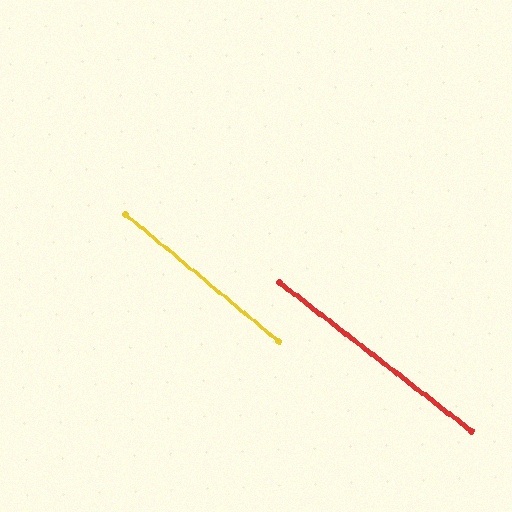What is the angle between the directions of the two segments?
Approximately 2 degrees.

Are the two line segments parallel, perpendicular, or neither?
Parallel — their directions differ by only 2.0°.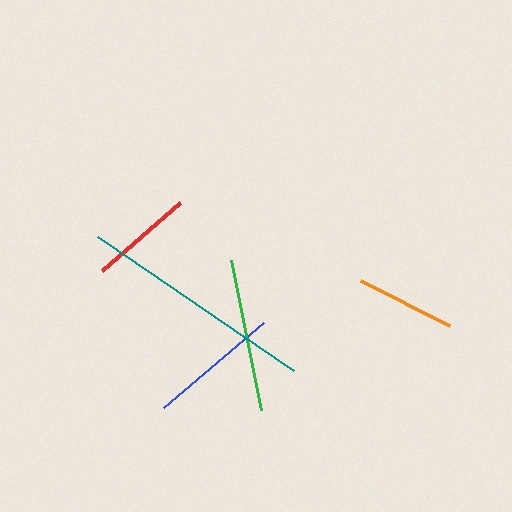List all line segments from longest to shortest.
From longest to shortest: teal, green, blue, red, orange.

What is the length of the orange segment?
The orange segment is approximately 100 pixels long.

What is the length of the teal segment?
The teal segment is approximately 237 pixels long.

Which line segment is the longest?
The teal line is the longest at approximately 237 pixels.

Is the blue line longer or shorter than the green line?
The green line is longer than the blue line.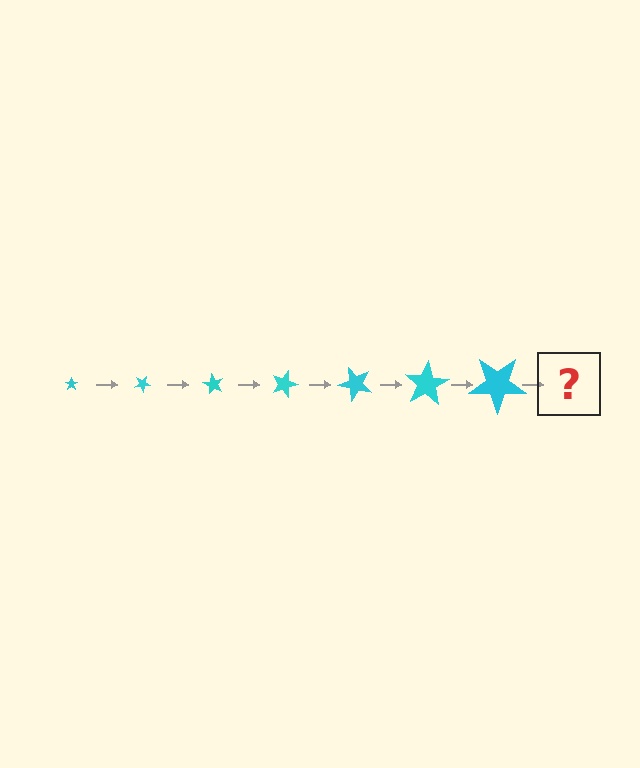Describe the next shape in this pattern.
It should be a star, larger than the previous one and rotated 210 degrees from the start.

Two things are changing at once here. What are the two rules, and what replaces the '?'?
The two rules are that the star grows larger each step and it rotates 30 degrees each step. The '?' should be a star, larger than the previous one and rotated 210 degrees from the start.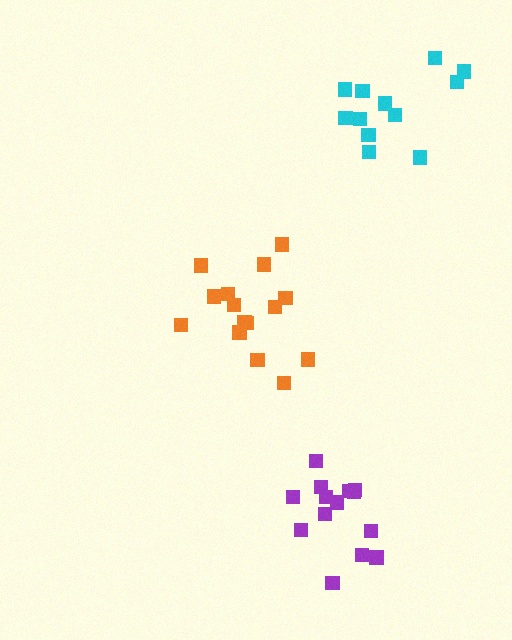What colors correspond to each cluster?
The clusters are colored: cyan, orange, purple.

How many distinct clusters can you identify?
There are 3 distinct clusters.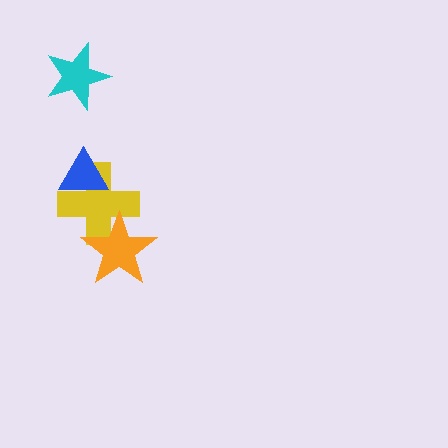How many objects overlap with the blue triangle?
1 object overlaps with the blue triangle.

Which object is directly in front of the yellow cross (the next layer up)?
The blue triangle is directly in front of the yellow cross.